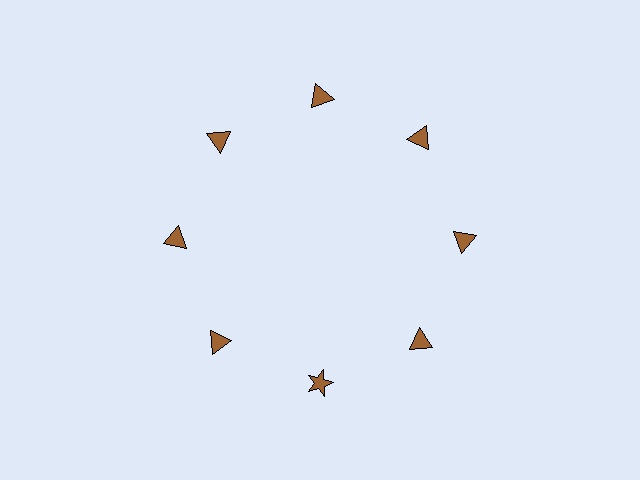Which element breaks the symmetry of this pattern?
The brown star at roughly the 6 o'clock position breaks the symmetry. All other shapes are brown triangles.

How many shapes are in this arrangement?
There are 8 shapes arranged in a ring pattern.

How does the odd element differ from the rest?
It has a different shape: star instead of triangle.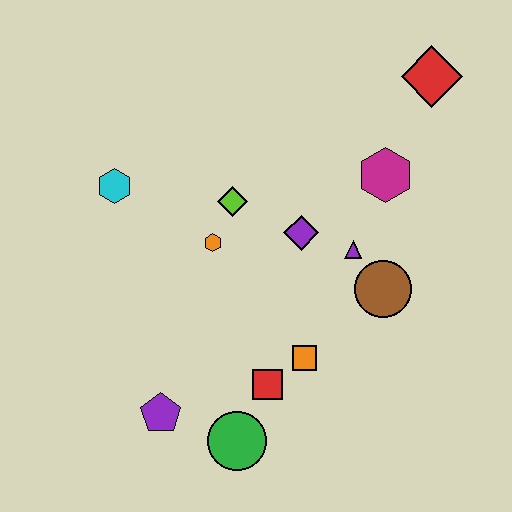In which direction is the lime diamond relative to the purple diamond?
The lime diamond is to the left of the purple diamond.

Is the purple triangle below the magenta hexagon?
Yes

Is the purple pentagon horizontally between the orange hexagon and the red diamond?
No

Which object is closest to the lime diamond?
The orange hexagon is closest to the lime diamond.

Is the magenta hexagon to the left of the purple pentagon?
No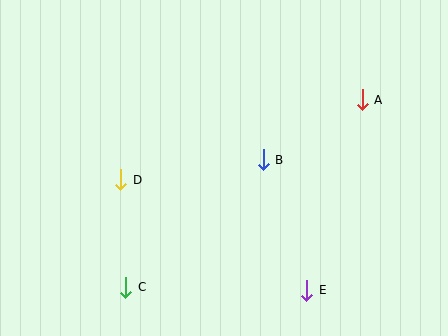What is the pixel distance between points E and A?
The distance between E and A is 199 pixels.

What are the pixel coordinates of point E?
Point E is at (307, 290).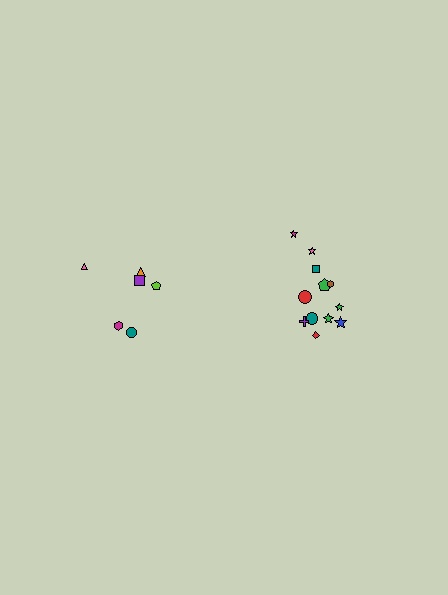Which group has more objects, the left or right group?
The right group.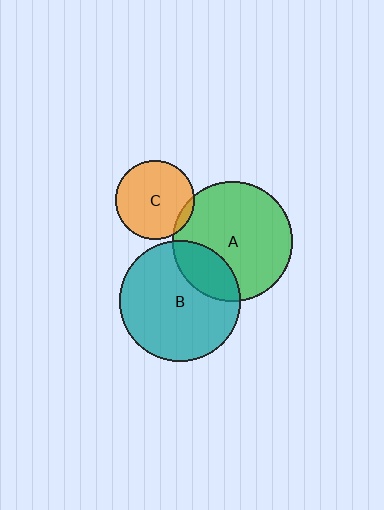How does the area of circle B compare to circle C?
Approximately 2.4 times.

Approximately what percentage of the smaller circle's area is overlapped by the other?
Approximately 25%.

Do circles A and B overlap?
Yes.